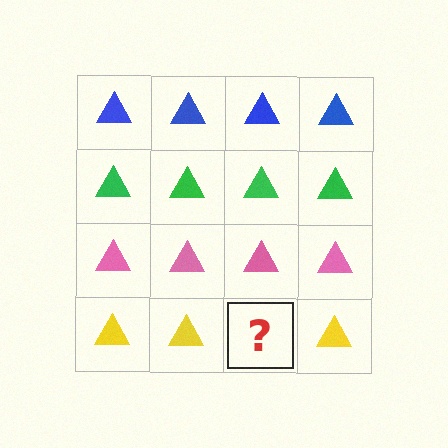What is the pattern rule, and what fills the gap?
The rule is that each row has a consistent color. The gap should be filled with a yellow triangle.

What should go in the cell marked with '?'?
The missing cell should contain a yellow triangle.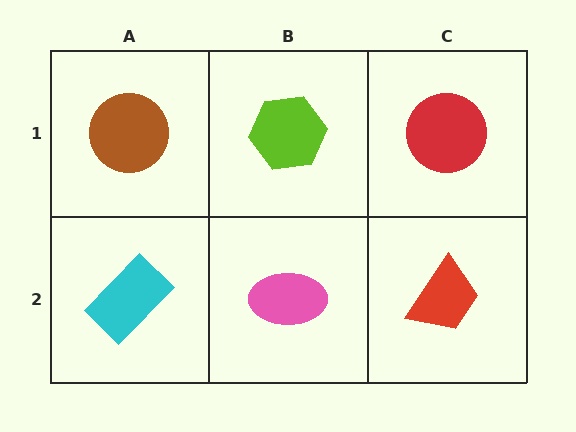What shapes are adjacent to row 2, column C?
A red circle (row 1, column C), a pink ellipse (row 2, column B).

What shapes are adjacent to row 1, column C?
A red trapezoid (row 2, column C), a lime hexagon (row 1, column B).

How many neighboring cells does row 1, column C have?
2.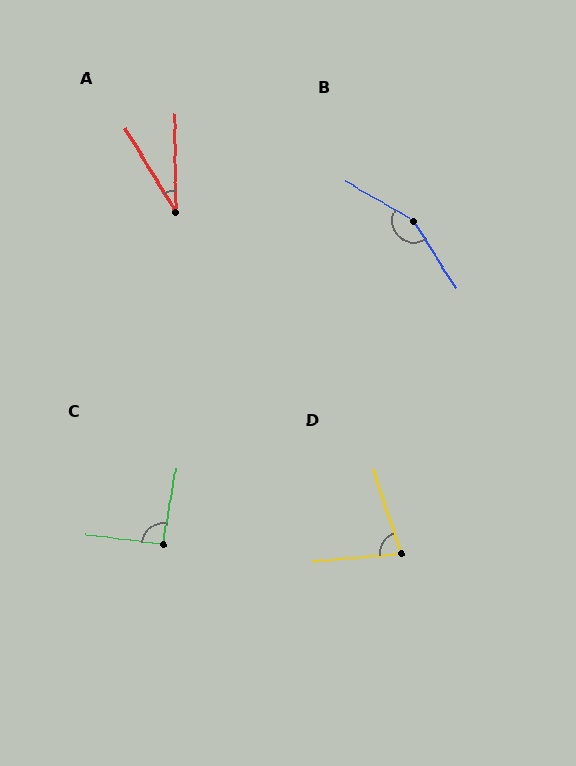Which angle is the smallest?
A, at approximately 31 degrees.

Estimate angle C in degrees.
Approximately 93 degrees.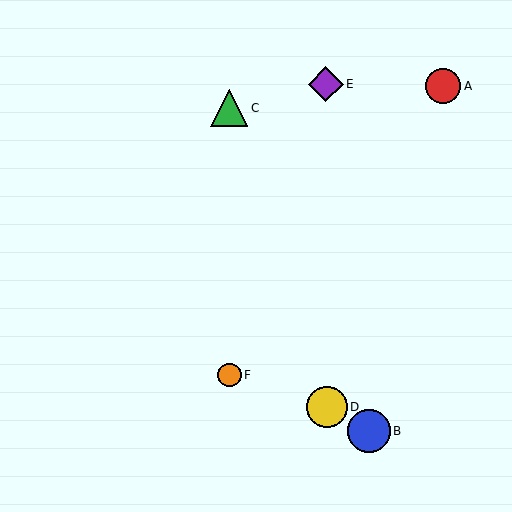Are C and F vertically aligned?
Yes, both are at x≈229.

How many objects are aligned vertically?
2 objects (C, F) are aligned vertically.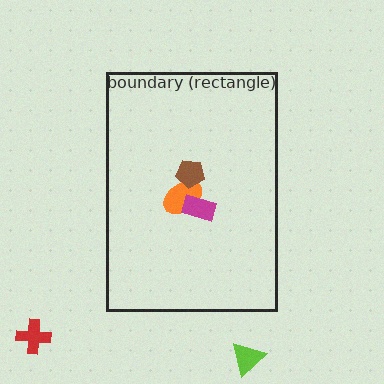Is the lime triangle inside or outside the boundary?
Outside.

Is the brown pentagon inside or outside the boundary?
Inside.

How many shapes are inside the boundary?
3 inside, 2 outside.